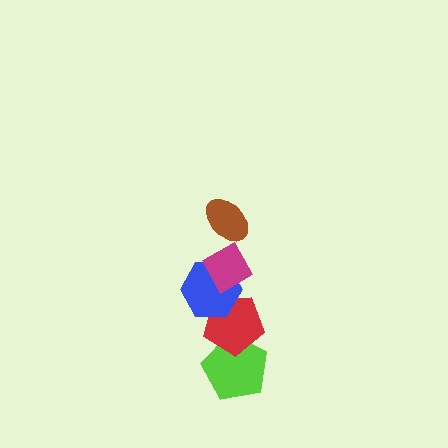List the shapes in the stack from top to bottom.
From top to bottom: the brown ellipse, the magenta diamond, the blue hexagon, the red pentagon, the lime pentagon.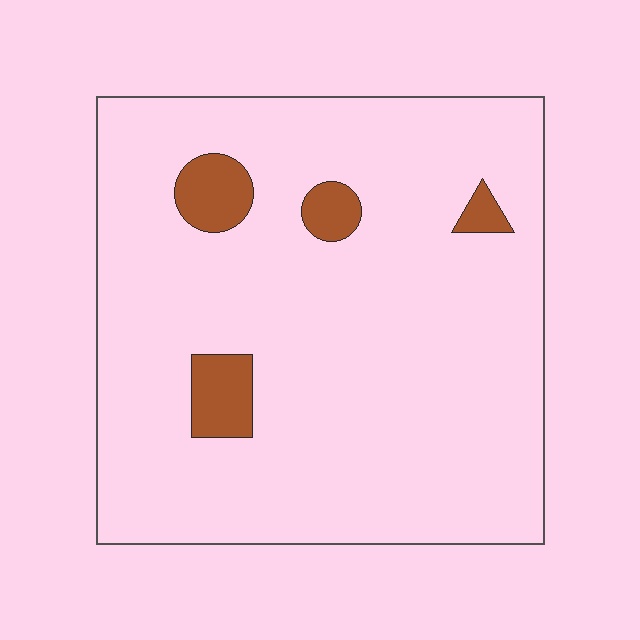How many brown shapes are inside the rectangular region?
4.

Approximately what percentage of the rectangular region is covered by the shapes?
Approximately 5%.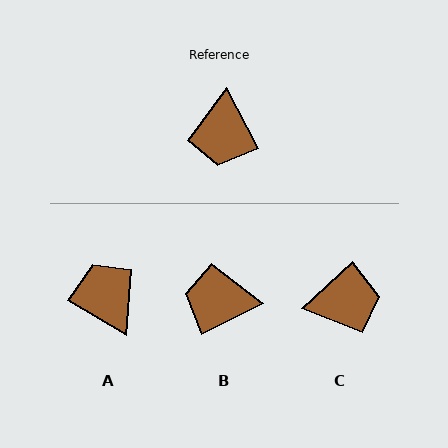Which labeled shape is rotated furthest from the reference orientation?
A, about 148 degrees away.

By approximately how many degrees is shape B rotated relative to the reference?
Approximately 91 degrees clockwise.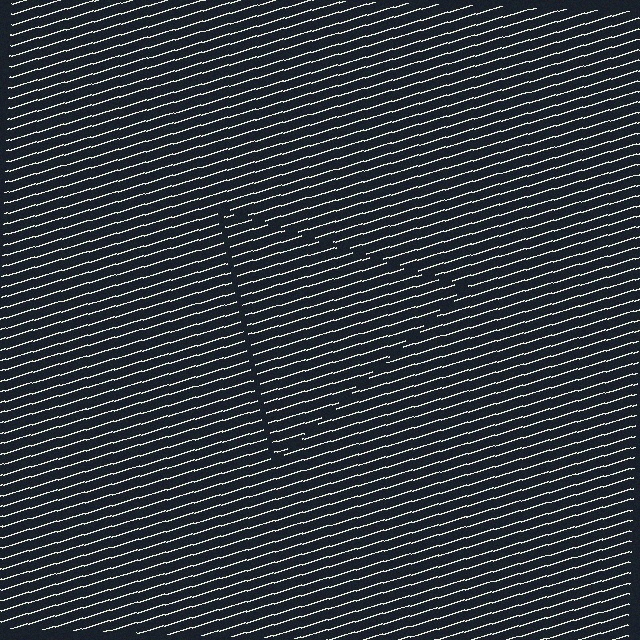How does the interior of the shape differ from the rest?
The interior of the shape contains the same grating, shifted by half a period — the contour is defined by the phase discontinuity where line-ends from the inner and outer gratings abut.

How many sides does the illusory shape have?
3 sides — the line-ends trace a triangle.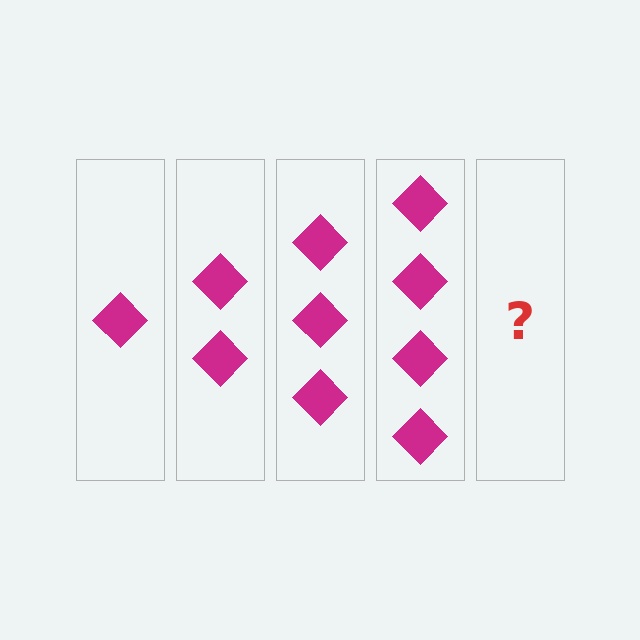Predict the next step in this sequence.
The next step is 5 diamonds.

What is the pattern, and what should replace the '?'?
The pattern is that each step adds one more diamond. The '?' should be 5 diamonds.